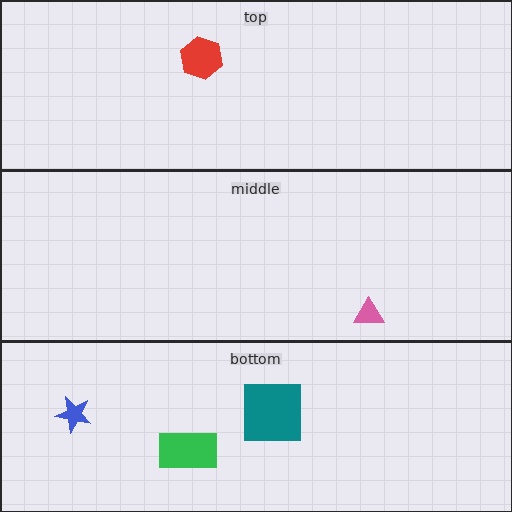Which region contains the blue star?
The bottom region.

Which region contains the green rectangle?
The bottom region.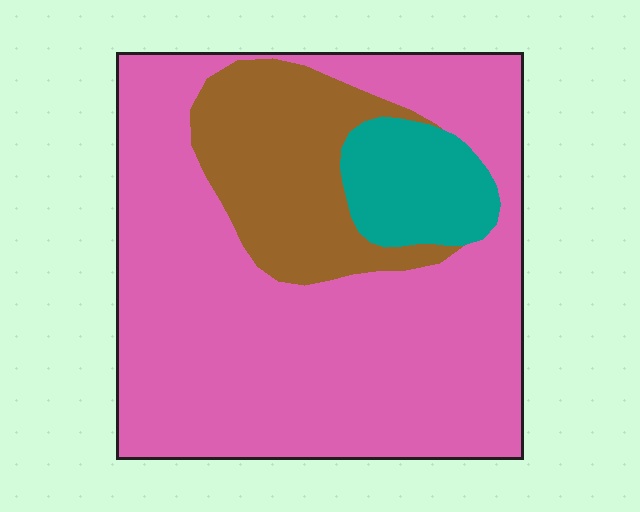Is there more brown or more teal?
Brown.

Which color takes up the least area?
Teal, at roughly 10%.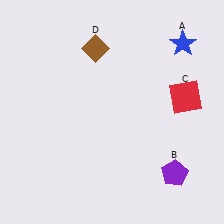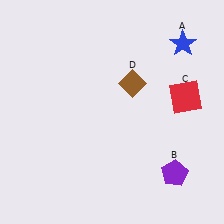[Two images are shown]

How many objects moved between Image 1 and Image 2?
1 object moved between the two images.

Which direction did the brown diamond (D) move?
The brown diamond (D) moved right.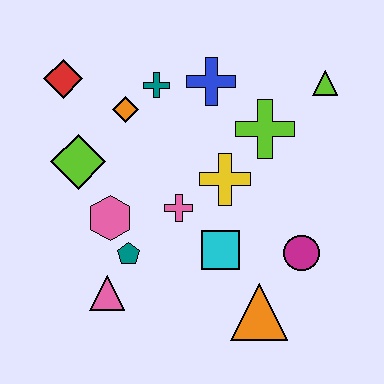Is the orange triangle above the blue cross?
No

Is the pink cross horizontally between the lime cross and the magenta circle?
No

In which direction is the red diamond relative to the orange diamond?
The red diamond is to the left of the orange diamond.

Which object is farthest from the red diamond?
The orange triangle is farthest from the red diamond.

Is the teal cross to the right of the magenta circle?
No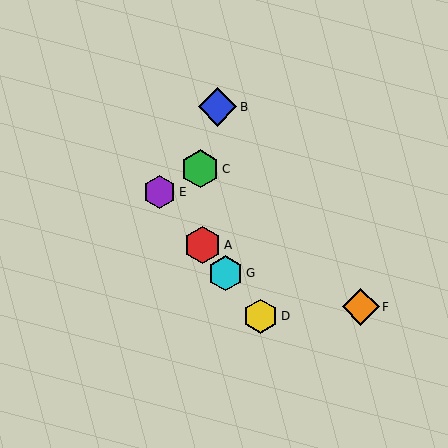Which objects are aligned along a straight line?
Objects A, D, E, G are aligned along a straight line.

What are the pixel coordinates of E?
Object E is at (159, 192).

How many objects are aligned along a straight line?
4 objects (A, D, E, G) are aligned along a straight line.